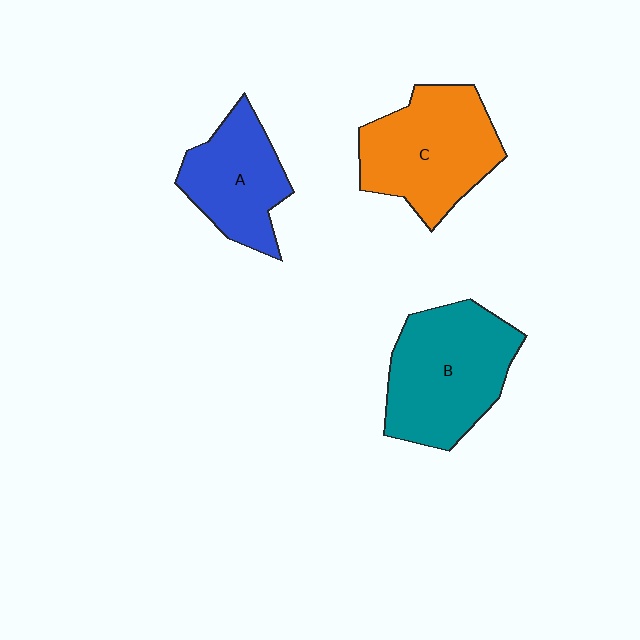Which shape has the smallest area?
Shape A (blue).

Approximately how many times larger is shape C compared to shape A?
Approximately 1.3 times.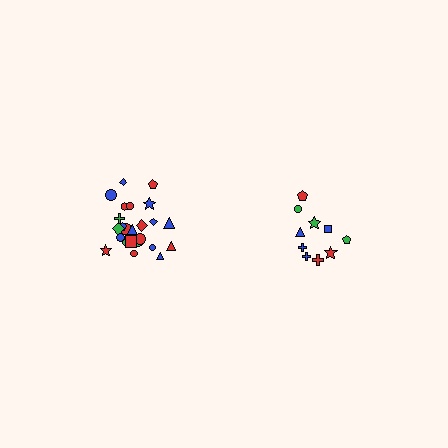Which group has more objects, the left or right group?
The left group.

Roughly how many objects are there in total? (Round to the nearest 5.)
Roughly 35 objects in total.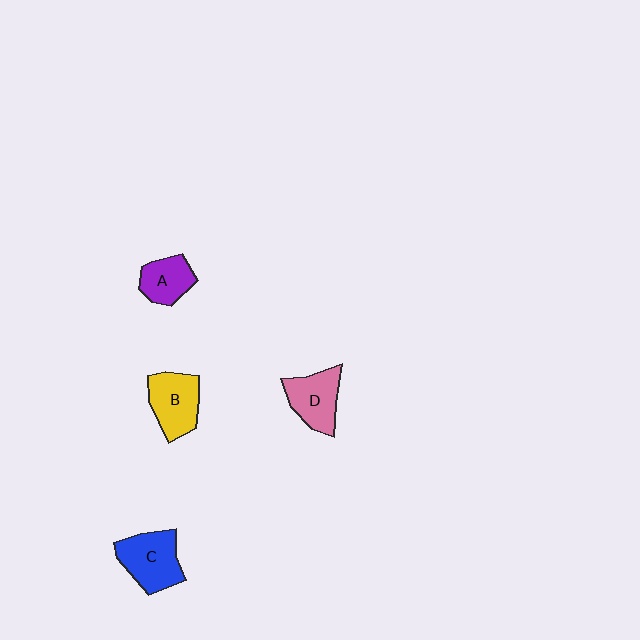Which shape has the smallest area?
Shape A (purple).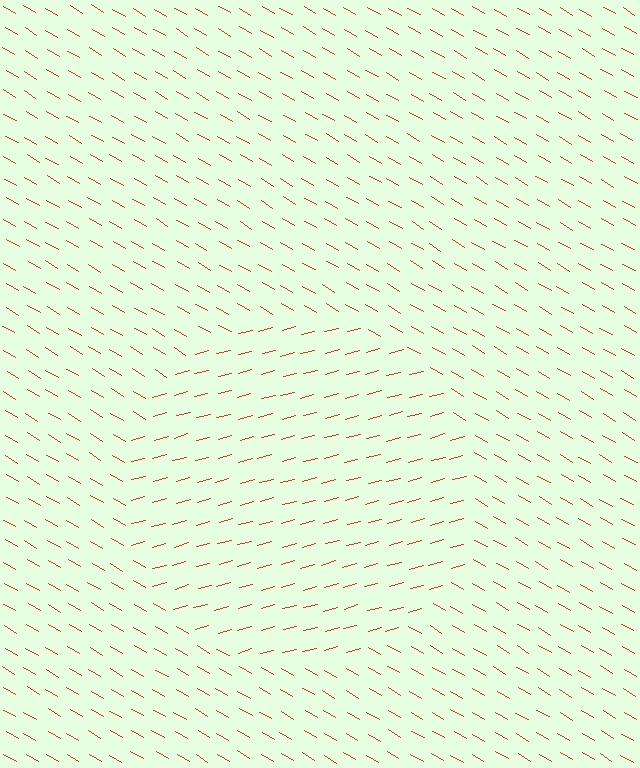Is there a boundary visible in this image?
Yes, there is a texture boundary formed by a change in line orientation.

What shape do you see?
I see a circle.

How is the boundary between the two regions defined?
The boundary is defined purely by a change in line orientation (approximately 45 degrees difference). All lines are the same color and thickness.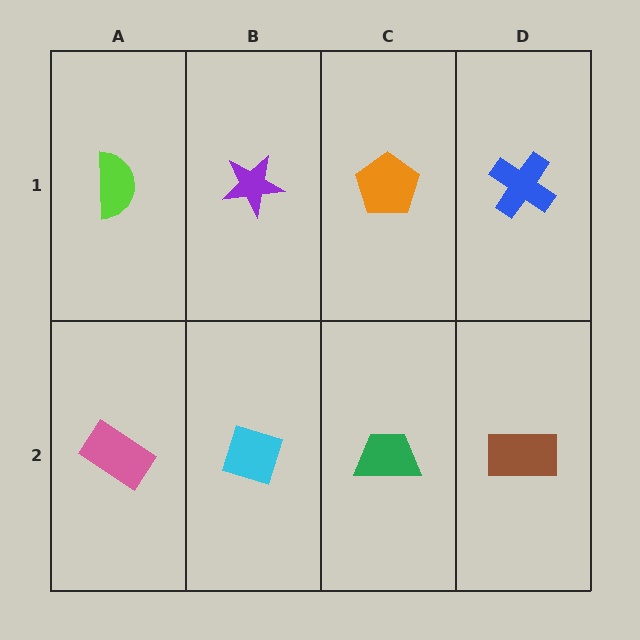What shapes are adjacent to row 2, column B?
A purple star (row 1, column B), a pink rectangle (row 2, column A), a green trapezoid (row 2, column C).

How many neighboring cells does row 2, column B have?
3.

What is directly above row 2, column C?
An orange pentagon.